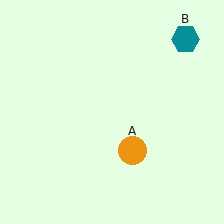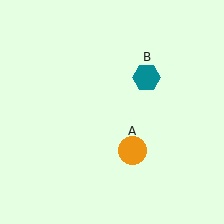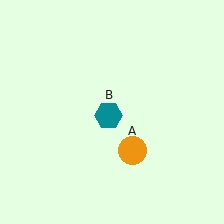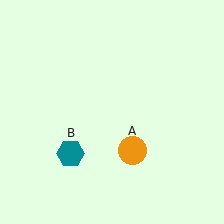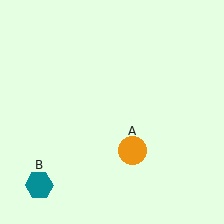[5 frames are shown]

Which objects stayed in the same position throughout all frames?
Orange circle (object A) remained stationary.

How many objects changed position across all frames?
1 object changed position: teal hexagon (object B).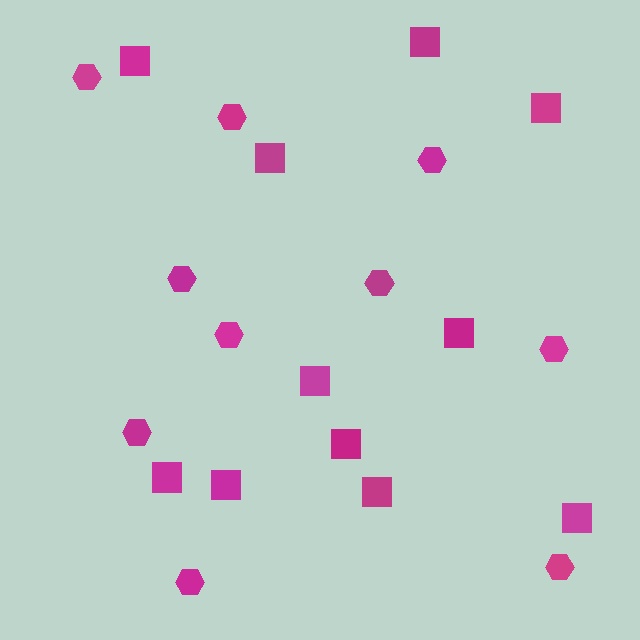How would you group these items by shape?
There are 2 groups: one group of hexagons (10) and one group of squares (11).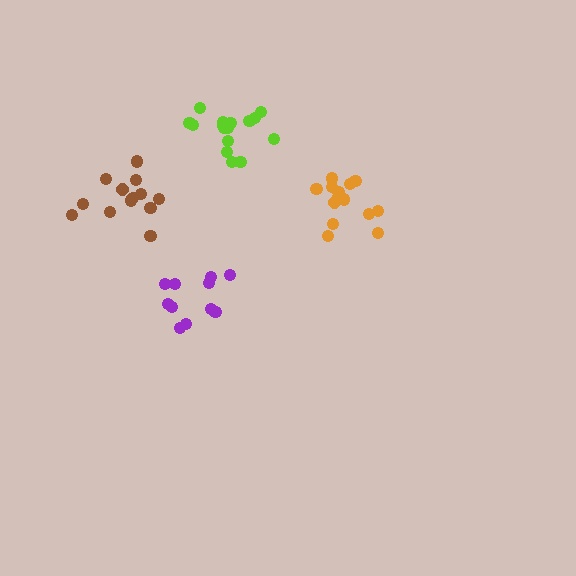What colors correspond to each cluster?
The clusters are colored: purple, orange, brown, lime.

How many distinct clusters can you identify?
There are 4 distinct clusters.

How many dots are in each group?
Group 1: 11 dots, Group 2: 14 dots, Group 3: 13 dots, Group 4: 16 dots (54 total).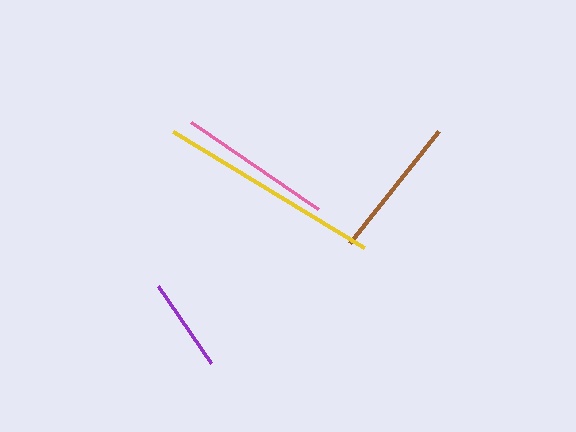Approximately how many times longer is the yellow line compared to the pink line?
The yellow line is approximately 1.5 times the length of the pink line.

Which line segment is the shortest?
The purple line is the shortest at approximately 94 pixels.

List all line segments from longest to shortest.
From longest to shortest: yellow, pink, brown, purple.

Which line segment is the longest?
The yellow line is the longest at approximately 224 pixels.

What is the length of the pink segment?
The pink segment is approximately 154 pixels long.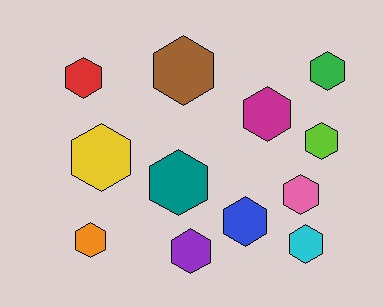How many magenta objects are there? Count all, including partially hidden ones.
There is 1 magenta object.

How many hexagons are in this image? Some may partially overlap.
There are 12 hexagons.